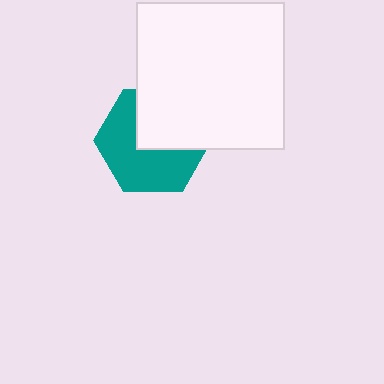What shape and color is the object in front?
The object in front is a white square.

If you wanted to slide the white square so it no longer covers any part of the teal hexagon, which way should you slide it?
Slide it toward the upper-right — that is the most direct way to separate the two shapes.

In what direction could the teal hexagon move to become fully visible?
The teal hexagon could move toward the lower-left. That would shift it out from behind the white square entirely.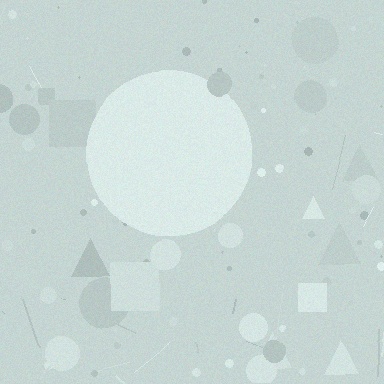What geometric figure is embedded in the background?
A circle is embedded in the background.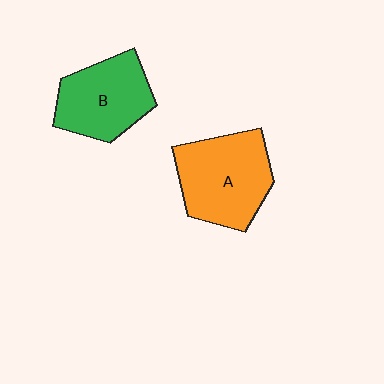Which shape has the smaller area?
Shape B (green).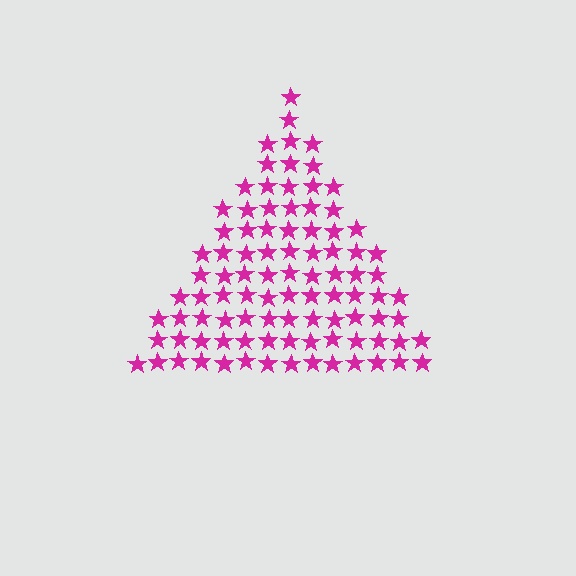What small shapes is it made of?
It is made of small stars.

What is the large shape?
The large shape is a triangle.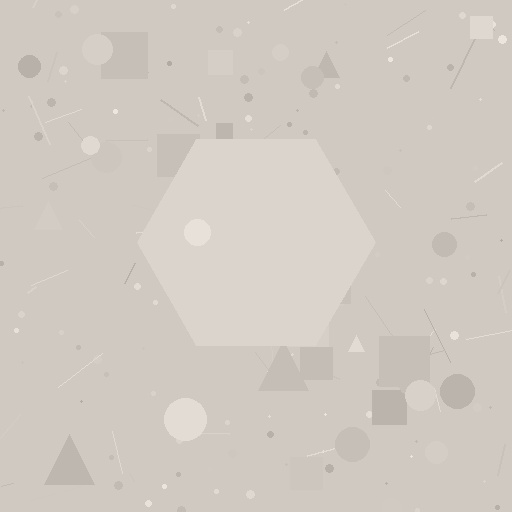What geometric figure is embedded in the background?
A hexagon is embedded in the background.